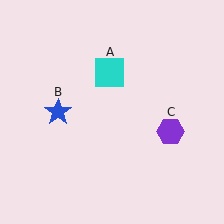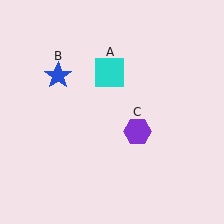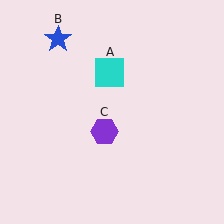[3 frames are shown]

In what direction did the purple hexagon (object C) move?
The purple hexagon (object C) moved left.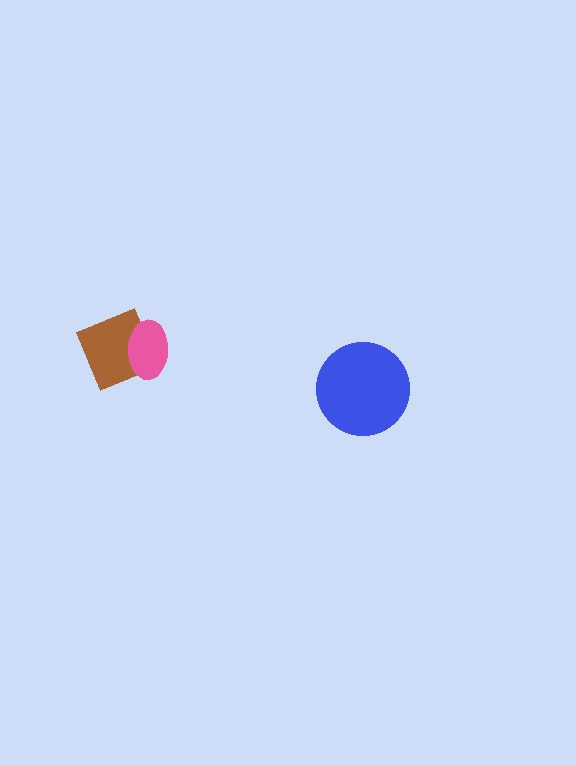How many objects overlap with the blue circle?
0 objects overlap with the blue circle.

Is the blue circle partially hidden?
No, no other shape covers it.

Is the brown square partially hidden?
Yes, it is partially covered by another shape.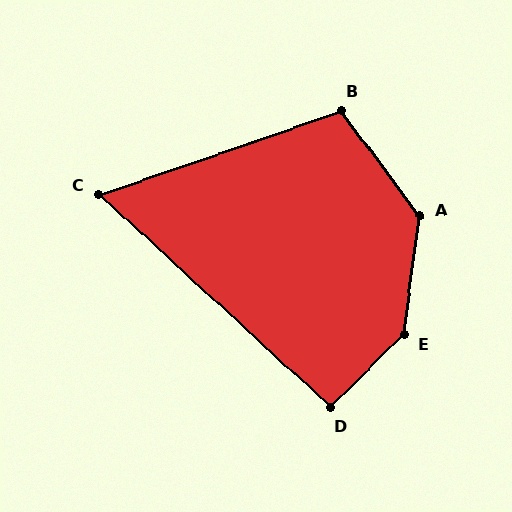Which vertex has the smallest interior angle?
C, at approximately 62 degrees.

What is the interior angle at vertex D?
Approximately 93 degrees (approximately right).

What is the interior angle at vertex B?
Approximately 108 degrees (obtuse).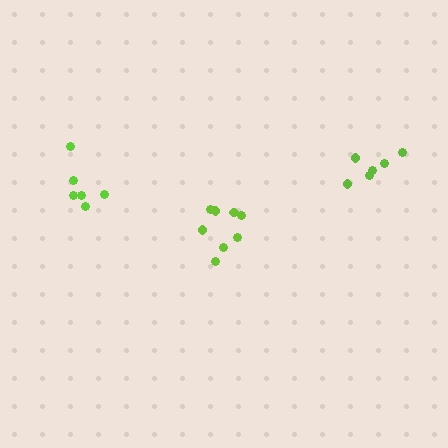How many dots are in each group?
Group 1: 8 dots, Group 2: 7 dots, Group 3: 6 dots (21 total).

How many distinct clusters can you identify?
There are 3 distinct clusters.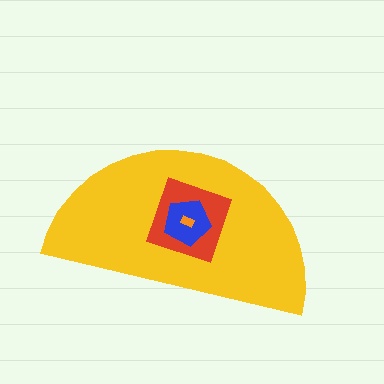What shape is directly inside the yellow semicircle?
The red square.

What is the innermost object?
The orange rectangle.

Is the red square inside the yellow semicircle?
Yes.